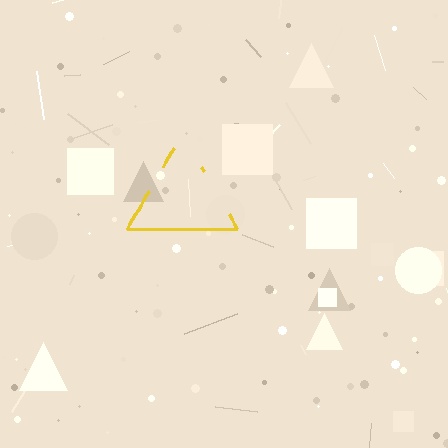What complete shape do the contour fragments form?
The contour fragments form a triangle.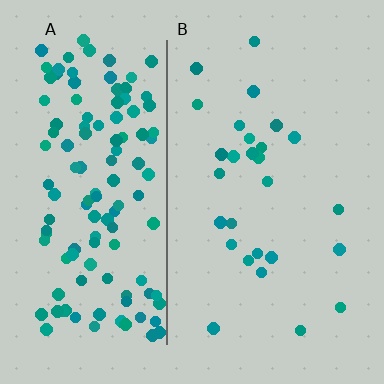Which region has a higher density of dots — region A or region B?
A (the left).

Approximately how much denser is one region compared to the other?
Approximately 4.8× — region A over region B.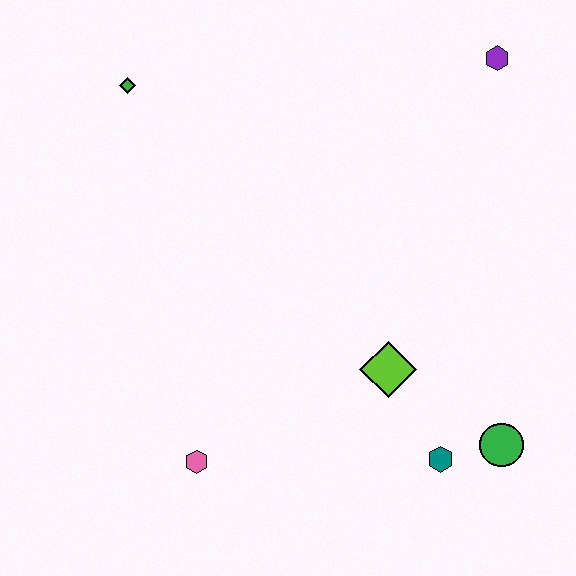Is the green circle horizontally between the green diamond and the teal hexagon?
No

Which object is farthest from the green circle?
The green diamond is farthest from the green circle.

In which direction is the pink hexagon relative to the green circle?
The pink hexagon is to the left of the green circle.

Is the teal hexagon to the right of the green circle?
No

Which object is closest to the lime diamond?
The teal hexagon is closest to the lime diamond.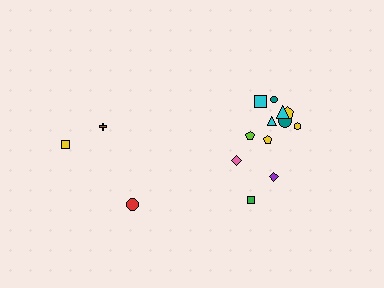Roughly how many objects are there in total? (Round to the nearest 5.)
Roughly 15 objects in total.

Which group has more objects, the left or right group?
The right group.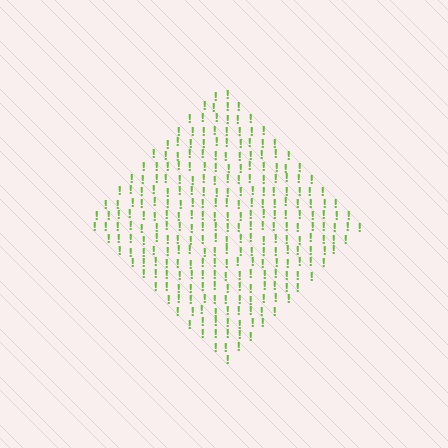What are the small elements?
The small elements are exclamation marks.